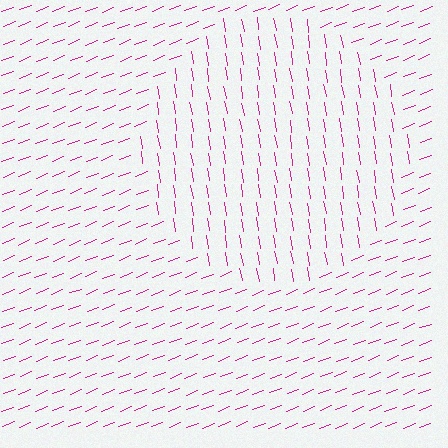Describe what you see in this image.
The image is filled with small magenta line segments. A circle region in the image has lines oriented differently from the surrounding lines, creating a visible texture boundary.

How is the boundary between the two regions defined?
The boundary is defined purely by a change in line orientation (approximately 78 degrees difference). All lines are the same color and thickness.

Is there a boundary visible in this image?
Yes, there is a texture boundary formed by a change in line orientation.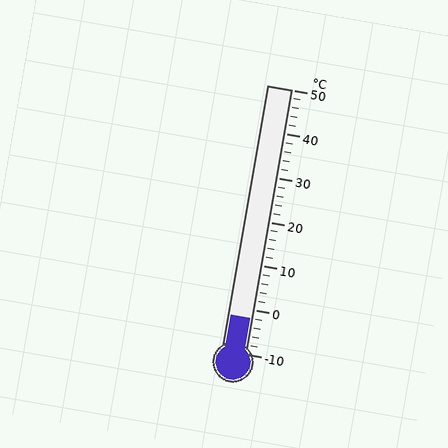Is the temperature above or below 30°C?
The temperature is below 30°C.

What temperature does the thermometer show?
The thermometer shows approximately -2°C.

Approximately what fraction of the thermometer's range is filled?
The thermometer is filled to approximately 15% of its range.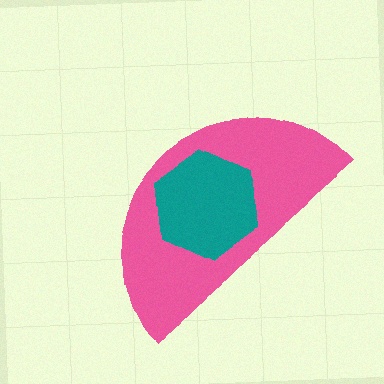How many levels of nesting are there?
2.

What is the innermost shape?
The teal hexagon.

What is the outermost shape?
The pink semicircle.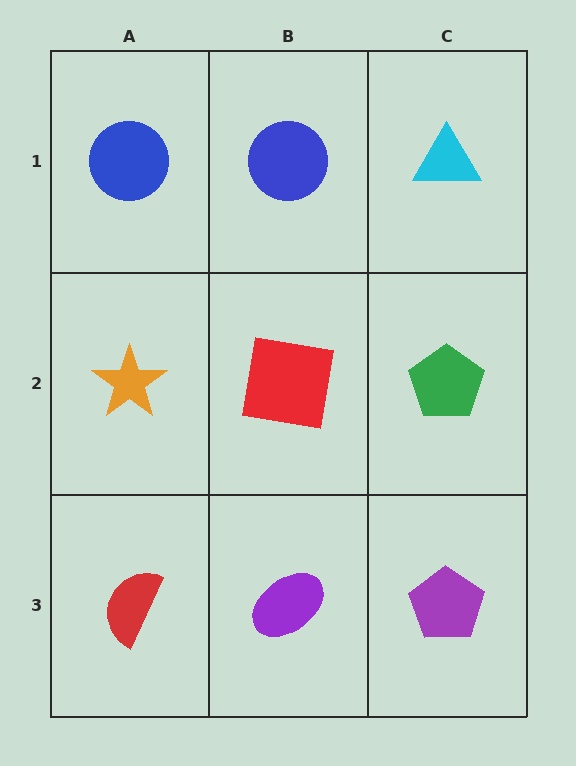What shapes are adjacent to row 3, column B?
A red square (row 2, column B), a red semicircle (row 3, column A), a purple pentagon (row 3, column C).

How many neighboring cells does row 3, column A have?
2.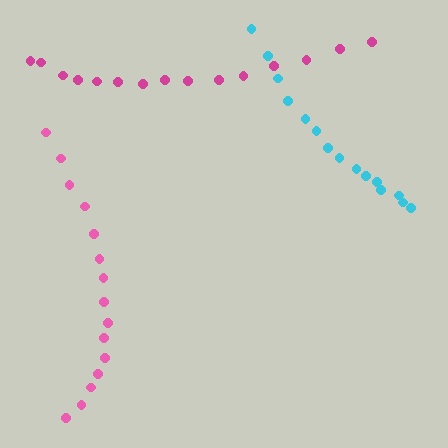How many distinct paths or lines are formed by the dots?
There are 3 distinct paths.